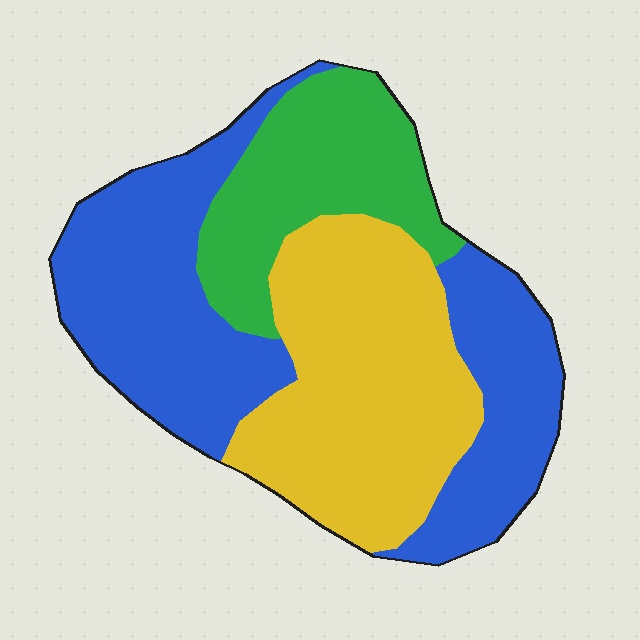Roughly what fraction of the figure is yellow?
Yellow takes up about one third (1/3) of the figure.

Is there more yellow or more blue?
Blue.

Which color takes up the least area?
Green, at roughly 20%.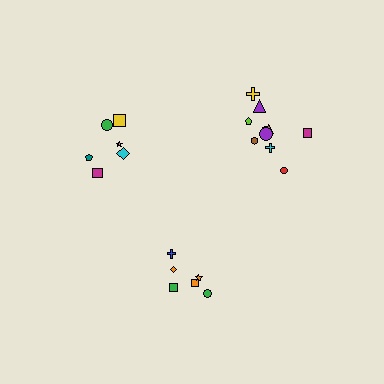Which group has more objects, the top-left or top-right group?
The top-right group.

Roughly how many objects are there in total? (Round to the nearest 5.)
Roughly 20 objects in total.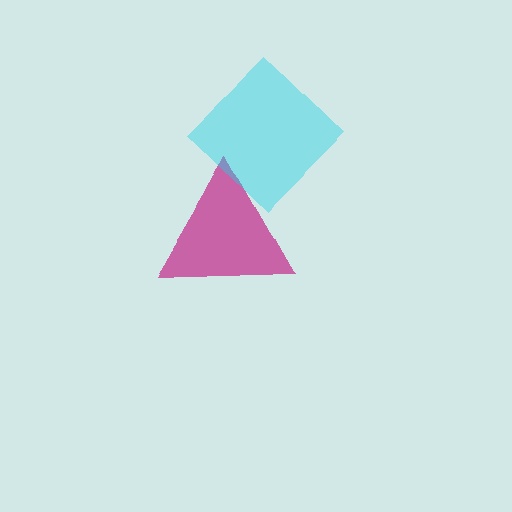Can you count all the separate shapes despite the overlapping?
Yes, there are 2 separate shapes.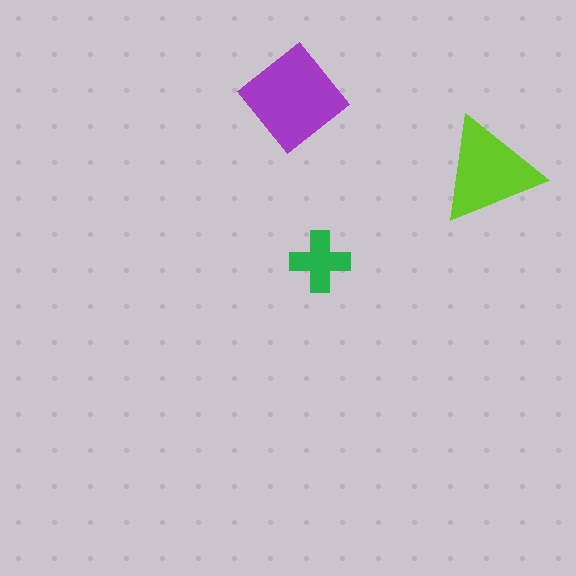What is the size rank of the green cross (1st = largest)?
3rd.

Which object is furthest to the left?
The purple diamond is leftmost.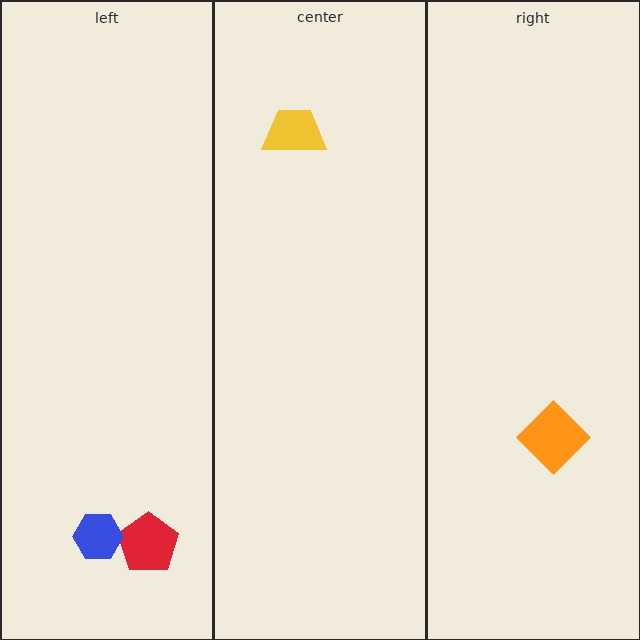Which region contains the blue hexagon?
The left region.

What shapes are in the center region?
The yellow trapezoid.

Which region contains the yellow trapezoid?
The center region.